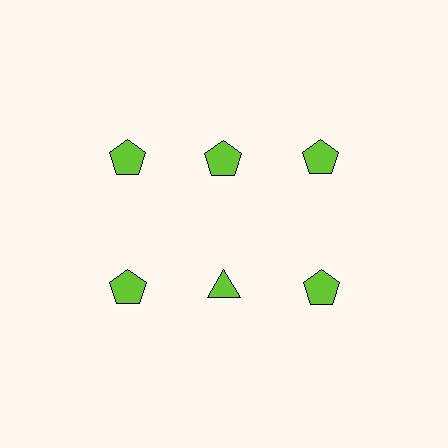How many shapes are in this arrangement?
There are 6 shapes arranged in a grid pattern.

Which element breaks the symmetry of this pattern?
The lime triangle in the second row, second from left column breaks the symmetry. All other shapes are lime pentagons.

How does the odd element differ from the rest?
It has a different shape: triangle instead of pentagon.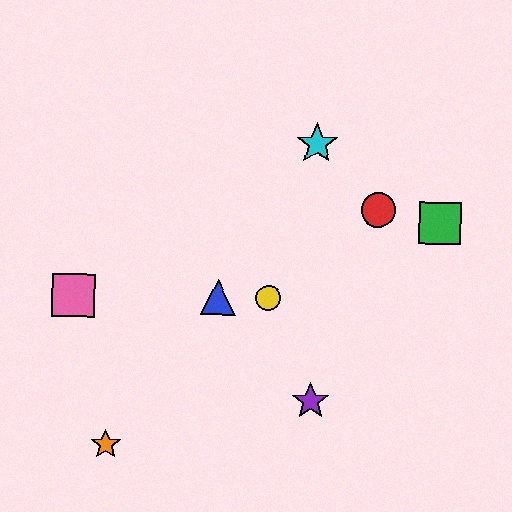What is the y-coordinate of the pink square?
The pink square is at y≈295.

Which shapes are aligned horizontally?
The blue triangle, the yellow circle, the pink square are aligned horizontally.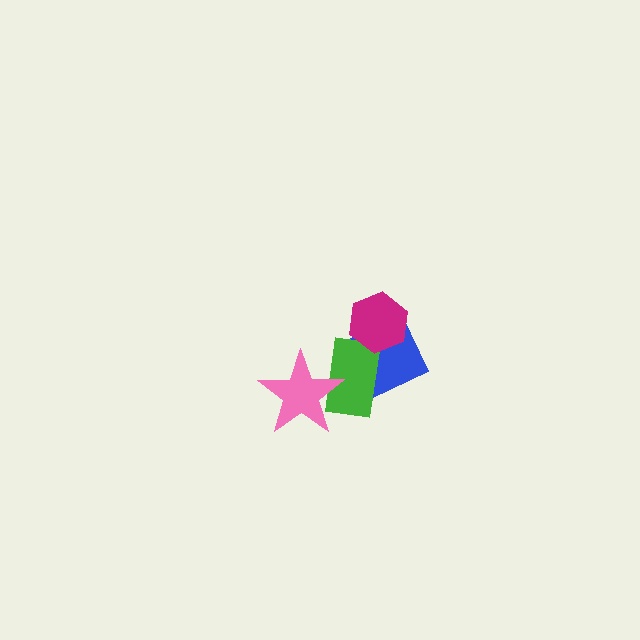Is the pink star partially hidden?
No, no other shape covers it.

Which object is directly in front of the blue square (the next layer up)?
The green rectangle is directly in front of the blue square.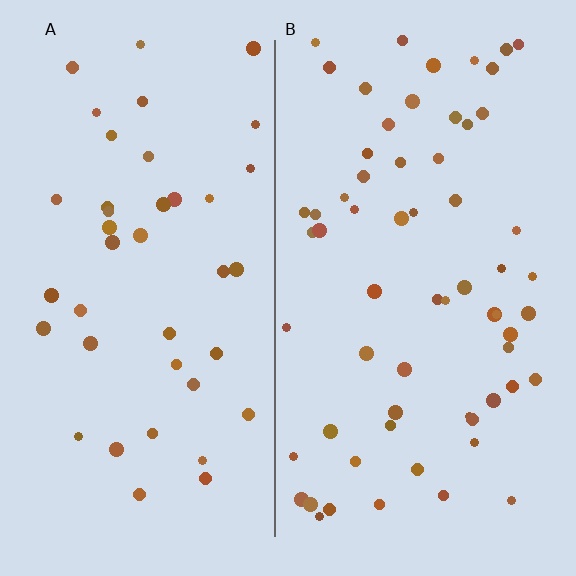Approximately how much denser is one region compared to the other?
Approximately 1.6× — region B over region A.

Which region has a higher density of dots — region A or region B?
B (the right).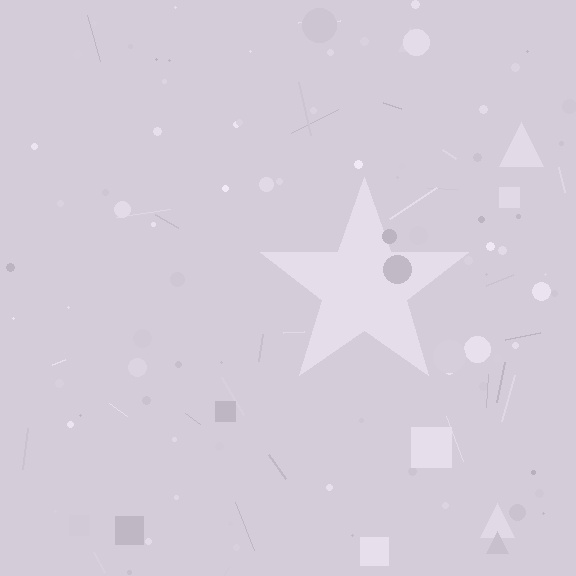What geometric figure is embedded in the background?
A star is embedded in the background.